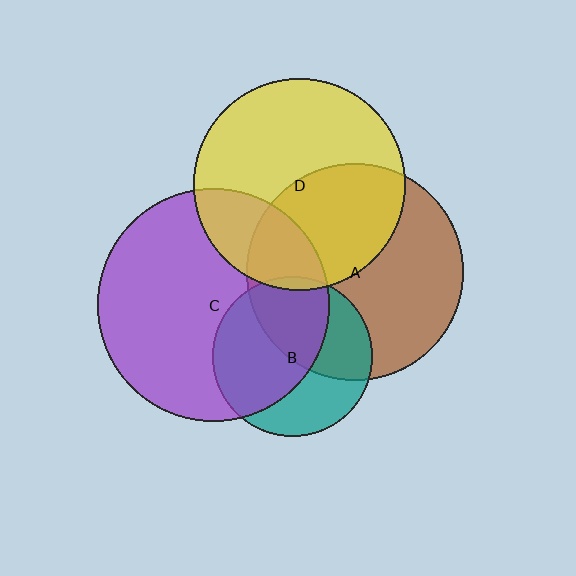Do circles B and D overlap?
Yes.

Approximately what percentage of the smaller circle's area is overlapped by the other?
Approximately 5%.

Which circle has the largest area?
Circle C (purple).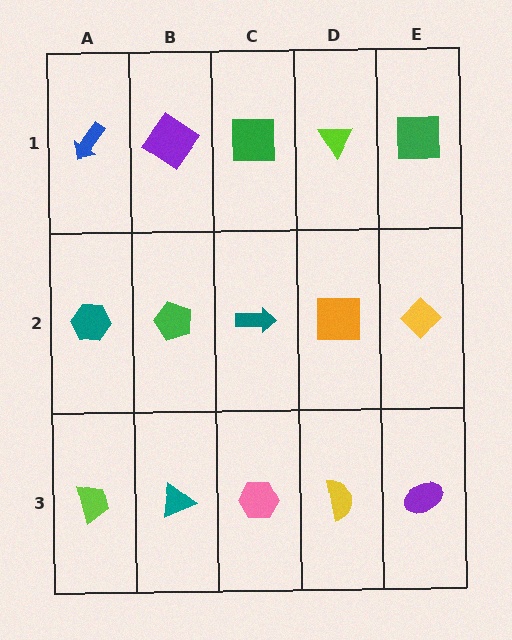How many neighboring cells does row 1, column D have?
3.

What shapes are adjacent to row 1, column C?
A teal arrow (row 2, column C), a purple diamond (row 1, column B), a lime triangle (row 1, column D).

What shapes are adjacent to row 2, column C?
A green square (row 1, column C), a pink hexagon (row 3, column C), a green pentagon (row 2, column B), an orange square (row 2, column D).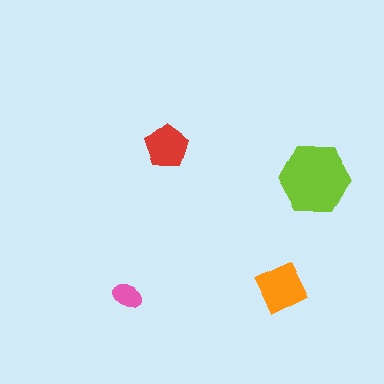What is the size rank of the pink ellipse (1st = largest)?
4th.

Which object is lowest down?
The pink ellipse is bottommost.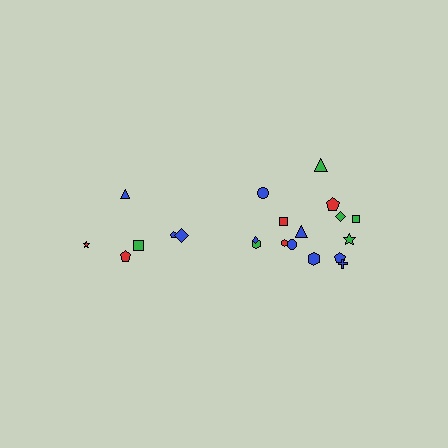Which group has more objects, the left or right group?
The right group.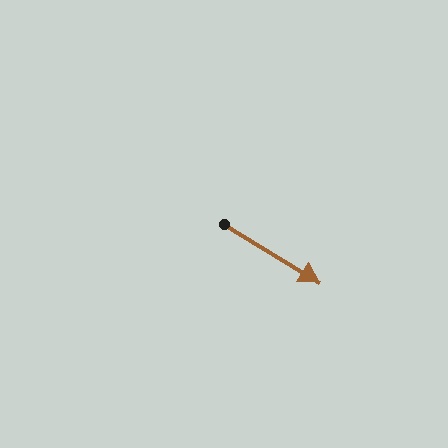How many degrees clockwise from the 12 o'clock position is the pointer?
Approximately 122 degrees.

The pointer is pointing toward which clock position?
Roughly 4 o'clock.